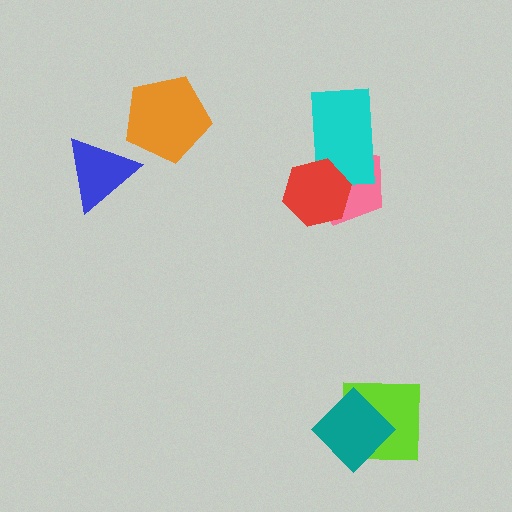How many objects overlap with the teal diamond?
1 object overlaps with the teal diamond.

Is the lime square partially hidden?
Yes, it is partially covered by another shape.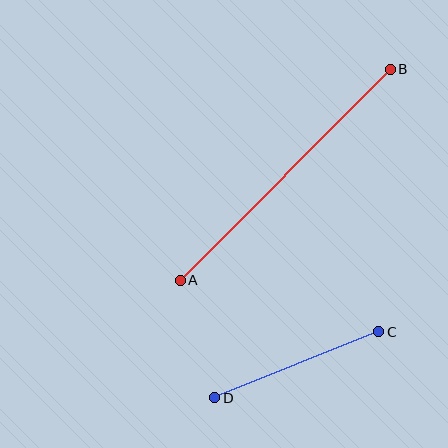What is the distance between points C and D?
The distance is approximately 177 pixels.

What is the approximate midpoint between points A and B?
The midpoint is at approximately (285, 175) pixels.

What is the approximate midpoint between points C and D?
The midpoint is at approximately (297, 365) pixels.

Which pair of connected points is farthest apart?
Points A and B are farthest apart.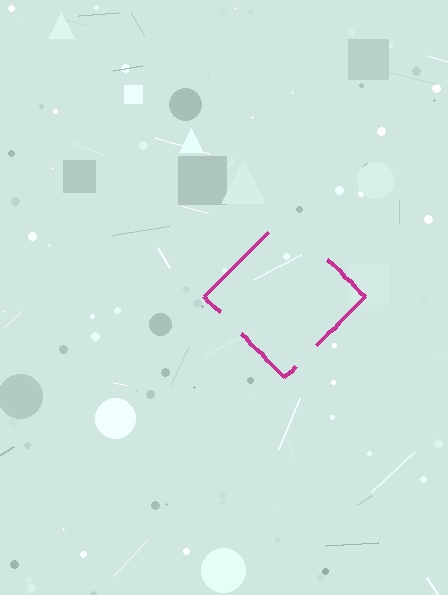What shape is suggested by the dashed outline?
The dashed outline suggests a diamond.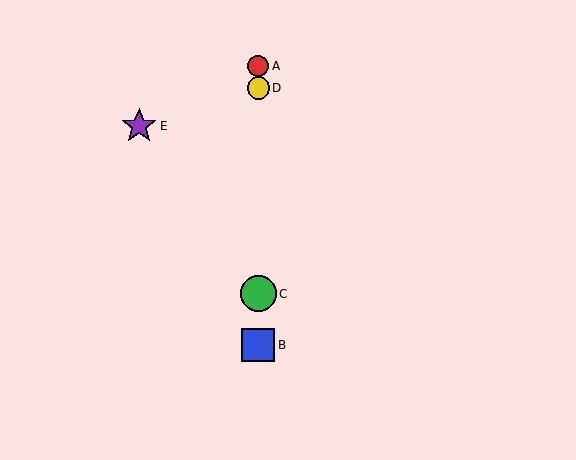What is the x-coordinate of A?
Object A is at x≈258.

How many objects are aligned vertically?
4 objects (A, B, C, D) are aligned vertically.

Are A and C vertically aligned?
Yes, both are at x≈258.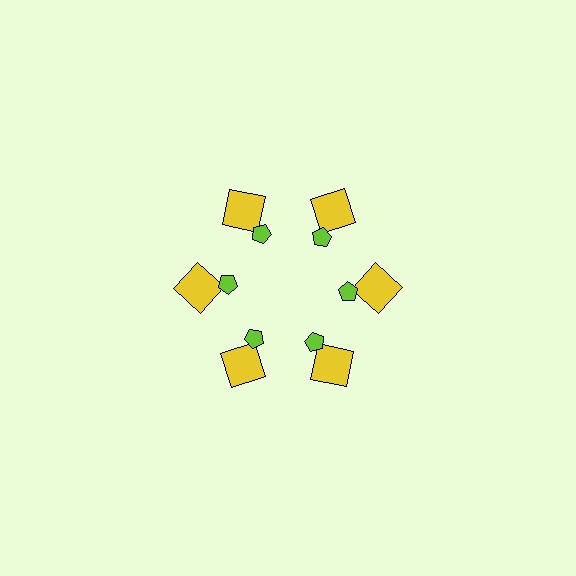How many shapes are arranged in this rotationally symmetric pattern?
There are 12 shapes, arranged in 6 groups of 2.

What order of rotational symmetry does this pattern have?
This pattern has 6-fold rotational symmetry.